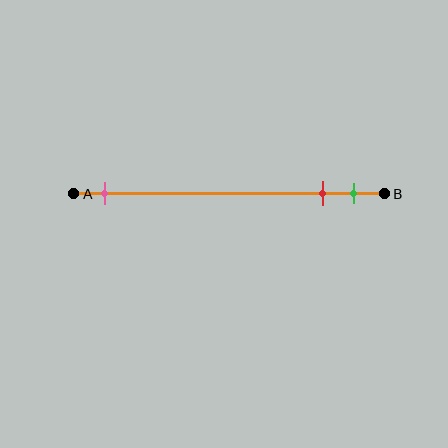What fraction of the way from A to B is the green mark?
The green mark is approximately 90% (0.9) of the way from A to B.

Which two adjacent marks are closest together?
The red and green marks are the closest adjacent pair.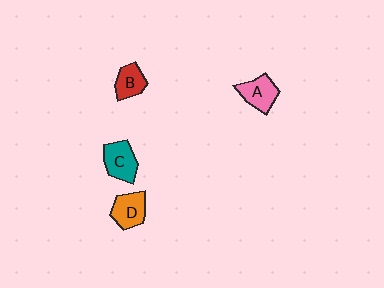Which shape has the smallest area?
Shape B (red).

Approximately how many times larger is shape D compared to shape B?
Approximately 1.2 times.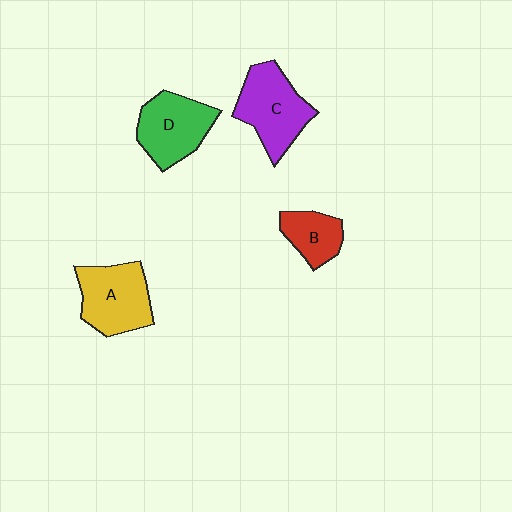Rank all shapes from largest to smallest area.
From largest to smallest: C (purple), A (yellow), D (green), B (red).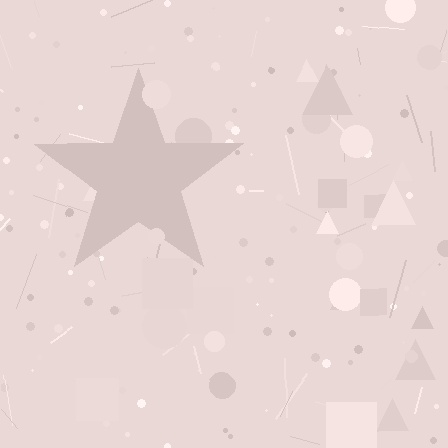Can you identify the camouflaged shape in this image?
The camouflaged shape is a star.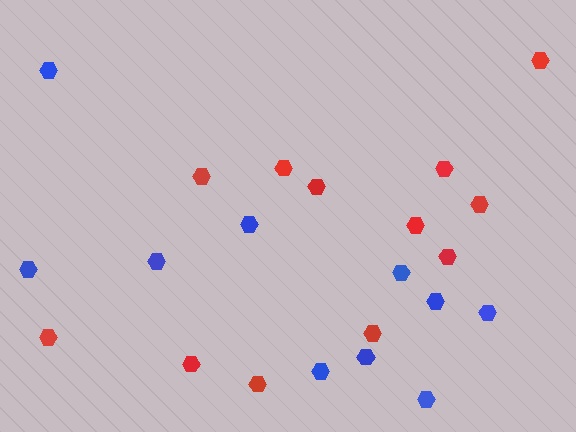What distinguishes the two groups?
There are 2 groups: one group of blue hexagons (10) and one group of red hexagons (12).